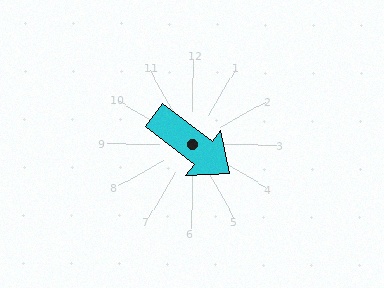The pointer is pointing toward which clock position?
Roughly 4 o'clock.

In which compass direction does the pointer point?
Southeast.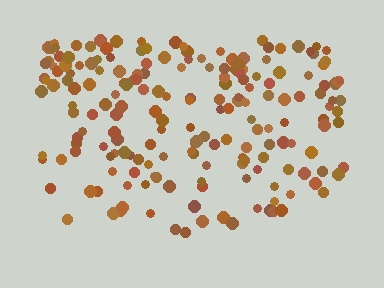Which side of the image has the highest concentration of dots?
The top.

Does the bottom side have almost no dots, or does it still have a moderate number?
Still a moderate number, just noticeably fewer than the top.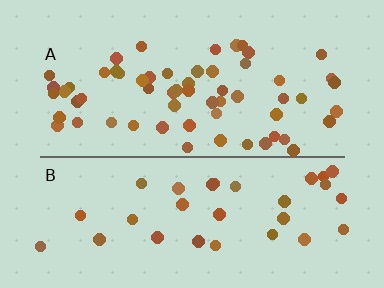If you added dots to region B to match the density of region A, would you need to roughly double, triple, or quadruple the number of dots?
Approximately double.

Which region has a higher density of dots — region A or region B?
A (the top).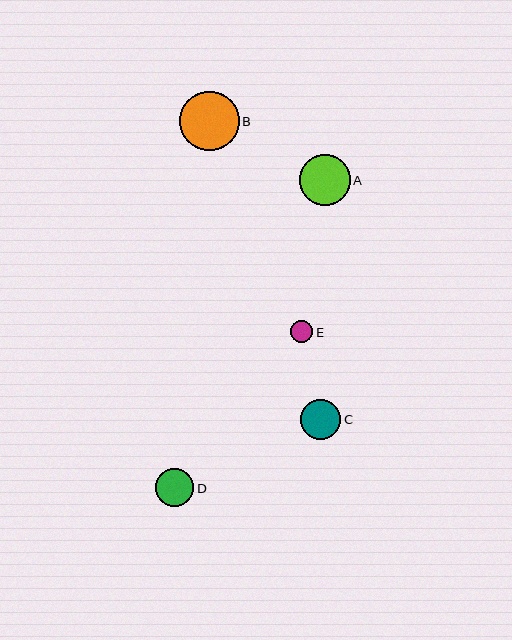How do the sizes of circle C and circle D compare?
Circle C and circle D are approximately the same size.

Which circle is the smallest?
Circle E is the smallest with a size of approximately 23 pixels.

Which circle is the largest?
Circle B is the largest with a size of approximately 59 pixels.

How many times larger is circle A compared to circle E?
Circle A is approximately 2.3 times the size of circle E.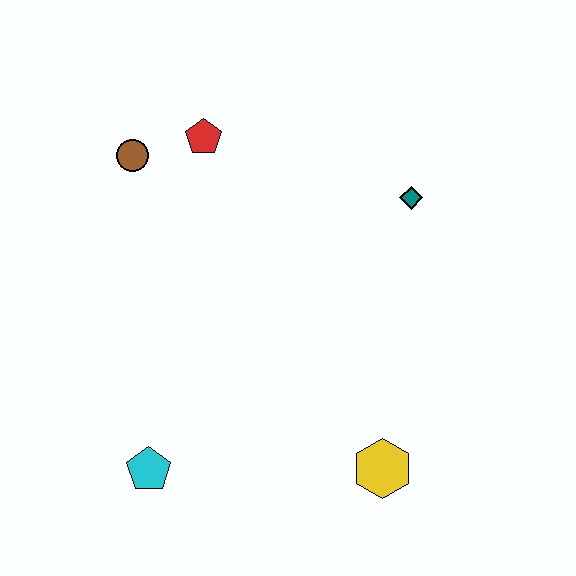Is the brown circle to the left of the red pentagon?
Yes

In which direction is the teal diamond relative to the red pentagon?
The teal diamond is to the right of the red pentagon.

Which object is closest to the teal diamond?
The red pentagon is closest to the teal diamond.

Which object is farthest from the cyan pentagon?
The teal diamond is farthest from the cyan pentagon.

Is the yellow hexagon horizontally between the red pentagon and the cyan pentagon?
No